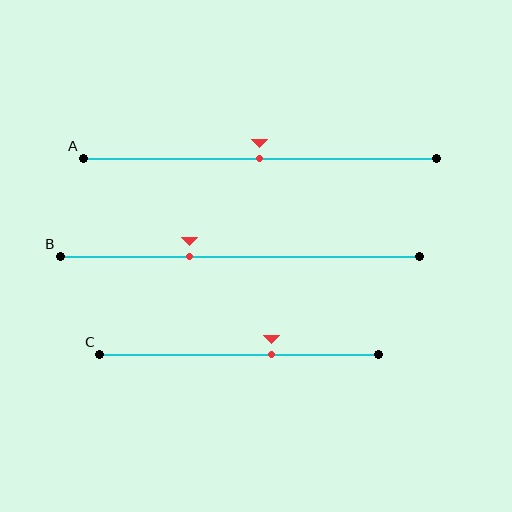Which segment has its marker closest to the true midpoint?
Segment A has its marker closest to the true midpoint.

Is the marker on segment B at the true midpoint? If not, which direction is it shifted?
No, the marker on segment B is shifted to the left by about 14% of the segment length.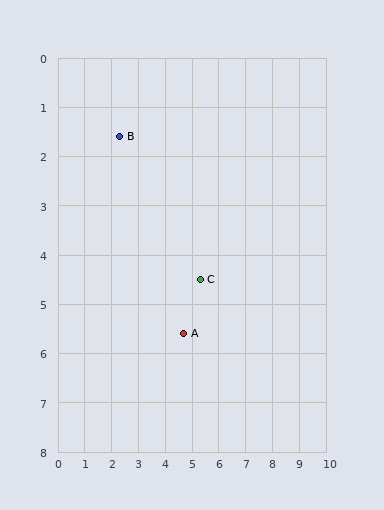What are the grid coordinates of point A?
Point A is at approximately (4.7, 5.6).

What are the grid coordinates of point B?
Point B is at approximately (2.3, 1.6).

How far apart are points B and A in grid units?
Points B and A are about 4.7 grid units apart.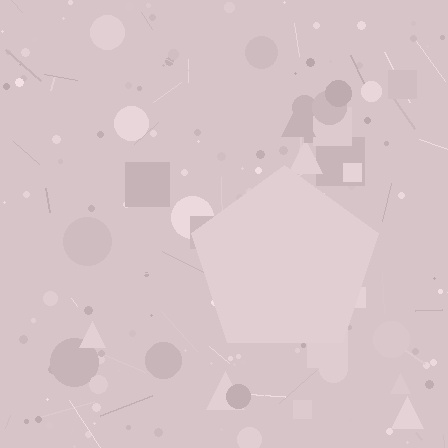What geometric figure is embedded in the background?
A pentagon is embedded in the background.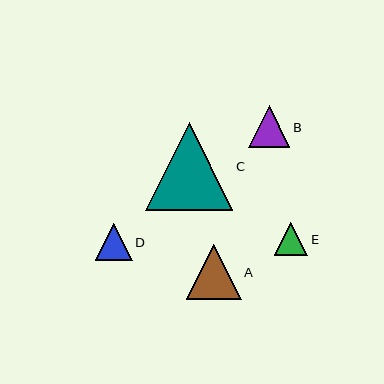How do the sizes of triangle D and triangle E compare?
Triangle D and triangle E are approximately the same size.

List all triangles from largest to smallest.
From largest to smallest: C, A, B, D, E.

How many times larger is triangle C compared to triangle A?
Triangle C is approximately 1.6 times the size of triangle A.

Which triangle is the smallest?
Triangle E is the smallest with a size of approximately 33 pixels.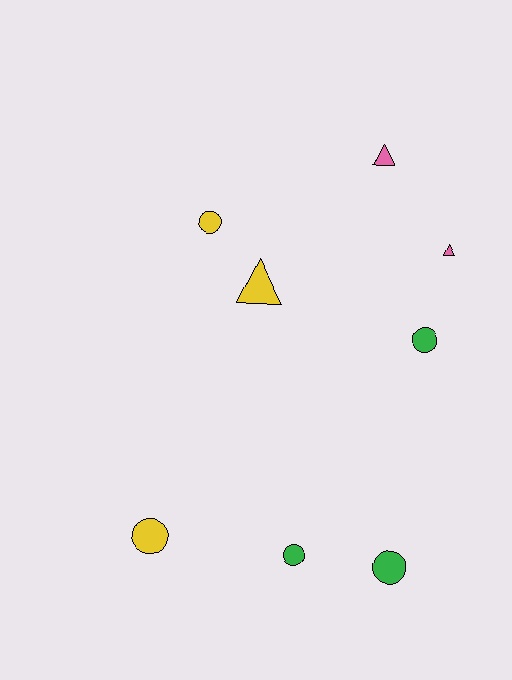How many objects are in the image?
There are 8 objects.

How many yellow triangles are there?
There is 1 yellow triangle.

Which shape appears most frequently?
Circle, with 5 objects.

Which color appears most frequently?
Yellow, with 3 objects.